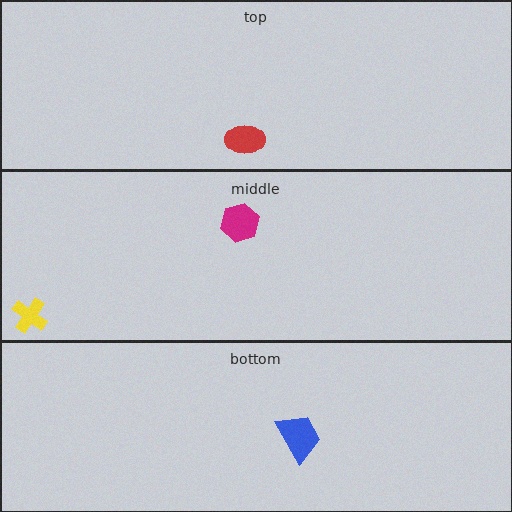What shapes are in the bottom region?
The blue trapezoid.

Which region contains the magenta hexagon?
The middle region.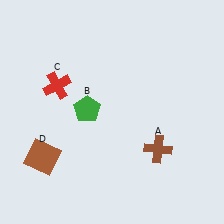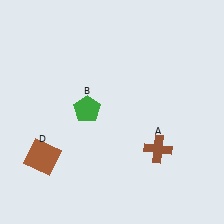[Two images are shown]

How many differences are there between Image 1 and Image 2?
There is 1 difference between the two images.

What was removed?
The red cross (C) was removed in Image 2.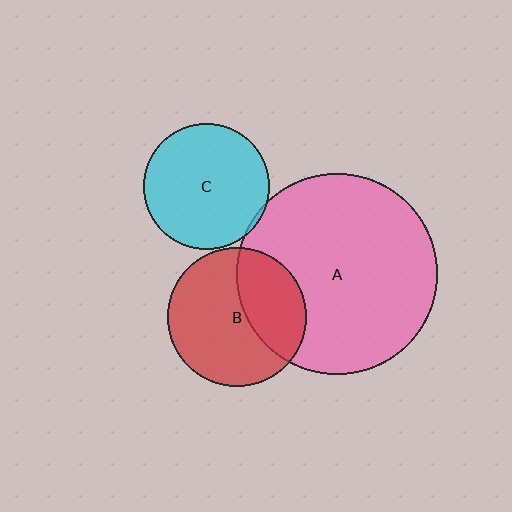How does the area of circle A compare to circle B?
Approximately 2.1 times.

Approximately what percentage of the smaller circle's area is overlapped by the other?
Approximately 5%.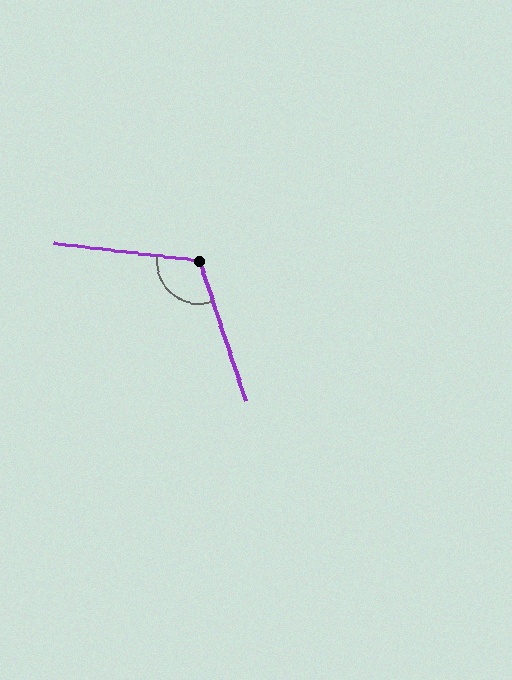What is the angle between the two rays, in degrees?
Approximately 115 degrees.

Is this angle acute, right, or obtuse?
It is obtuse.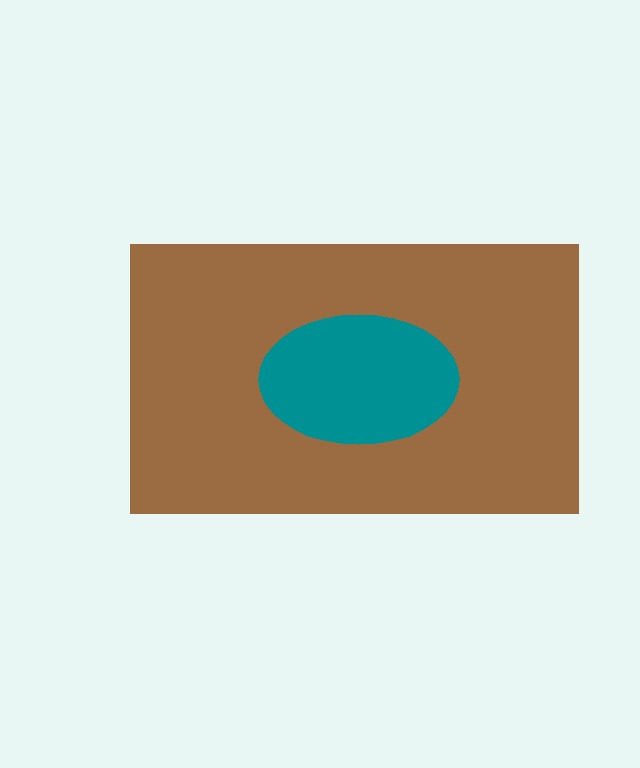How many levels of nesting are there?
2.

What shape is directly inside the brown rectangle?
The teal ellipse.